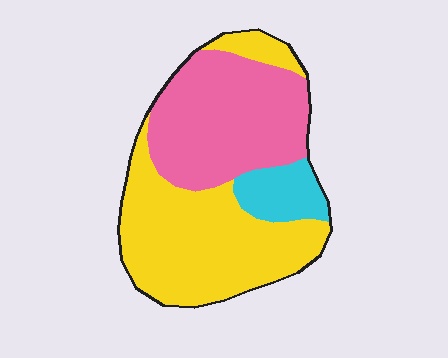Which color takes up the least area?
Cyan, at roughly 10%.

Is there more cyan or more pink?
Pink.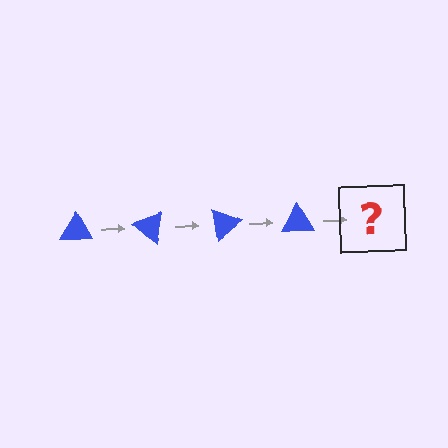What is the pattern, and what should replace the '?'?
The pattern is that the triangle rotates 40 degrees each step. The '?' should be a blue triangle rotated 160 degrees.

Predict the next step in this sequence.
The next step is a blue triangle rotated 160 degrees.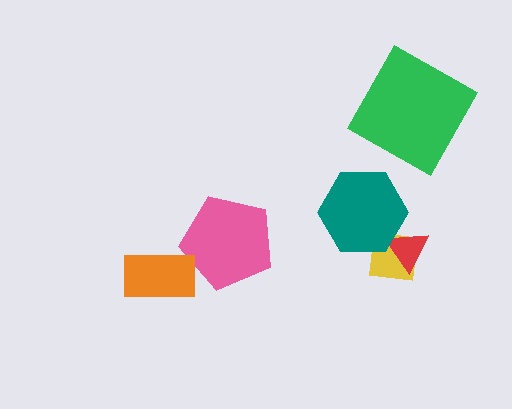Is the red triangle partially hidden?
Yes, it is partially covered by another shape.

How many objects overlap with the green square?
0 objects overlap with the green square.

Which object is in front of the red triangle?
The teal hexagon is in front of the red triangle.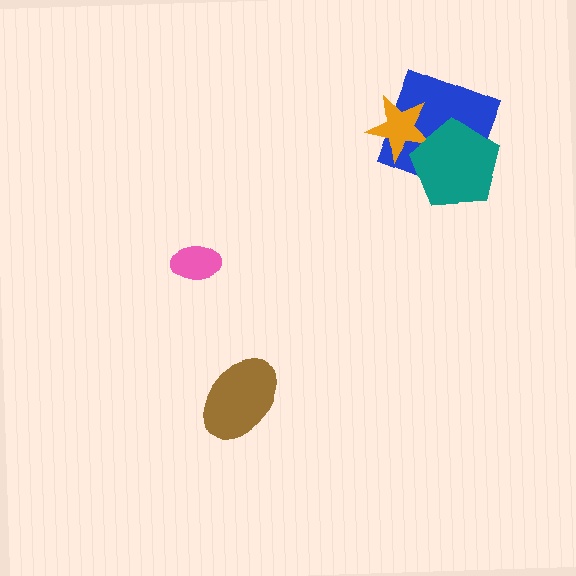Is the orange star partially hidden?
Yes, it is partially covered by another shape.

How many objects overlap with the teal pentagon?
2 objects overlap with the teal pentagon.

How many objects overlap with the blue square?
2 objects overlap with the blue square.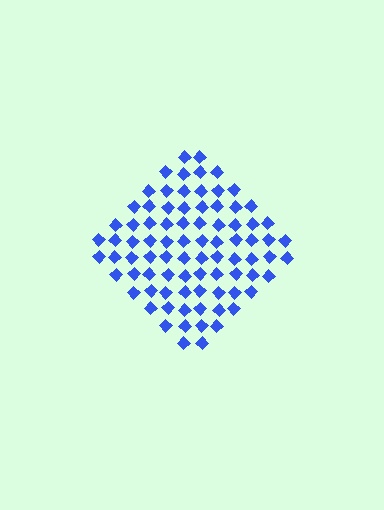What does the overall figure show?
The overall figure shows a diamond.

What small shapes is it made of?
It is made of small diamonds.